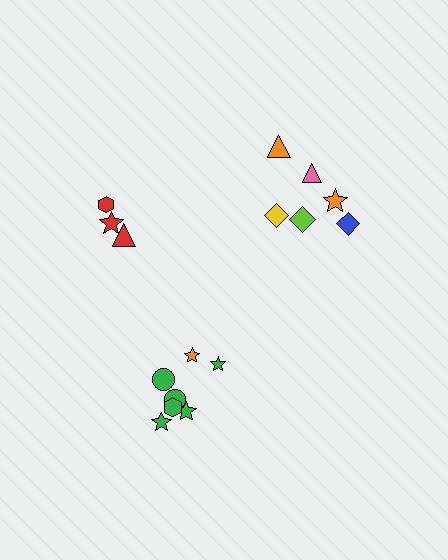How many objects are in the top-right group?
There are 6 objects.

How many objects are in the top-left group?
There are 3 objects.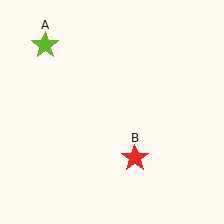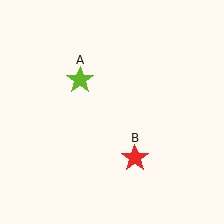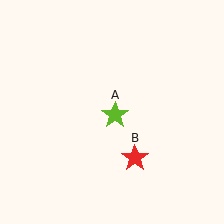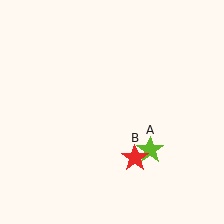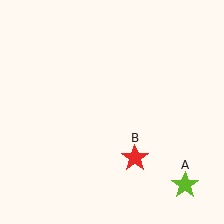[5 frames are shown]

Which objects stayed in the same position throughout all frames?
Red star (object B) remained stationary.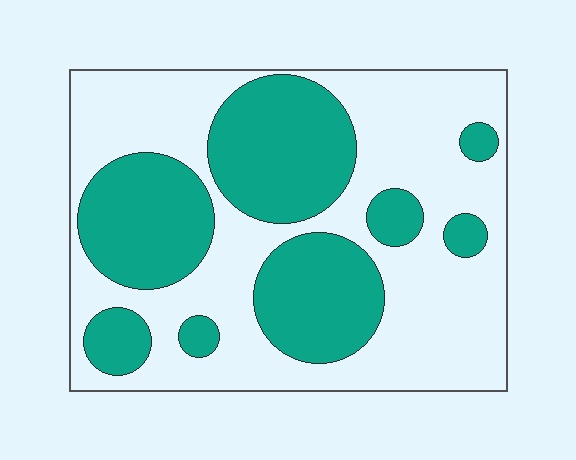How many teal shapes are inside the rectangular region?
8.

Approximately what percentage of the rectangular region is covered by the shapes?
Approximately 40%.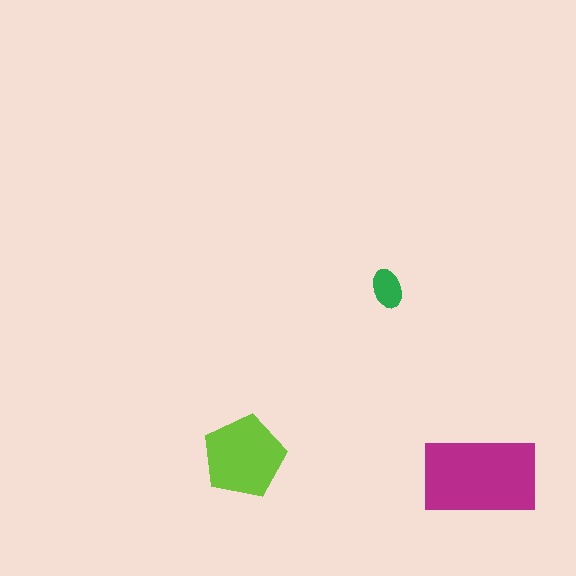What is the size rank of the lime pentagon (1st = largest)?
2nd.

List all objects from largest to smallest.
The magenta rectangle, the lime pentagon, the green ellipse.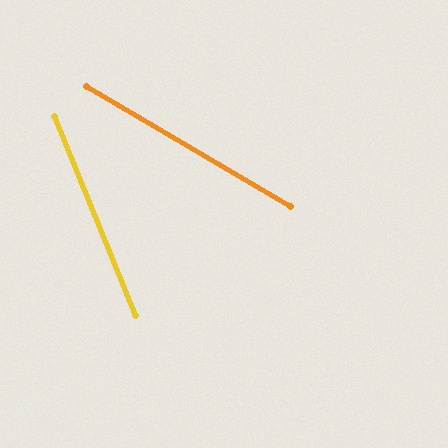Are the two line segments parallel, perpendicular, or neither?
Neither parallel nor perpendicular — they differ by about 37°.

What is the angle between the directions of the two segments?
Approximately 37 degrees.